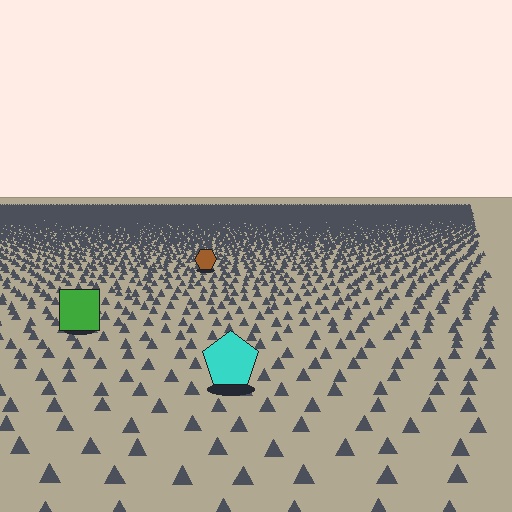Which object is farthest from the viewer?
The brown hexagon is farthest from the viewer. It appears smaller and the ground texture around it is denser.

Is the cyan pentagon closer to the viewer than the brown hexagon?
Yes. The cyan pentagon is closer — you can tell from the texture gradient: the ground texture is coarser near it.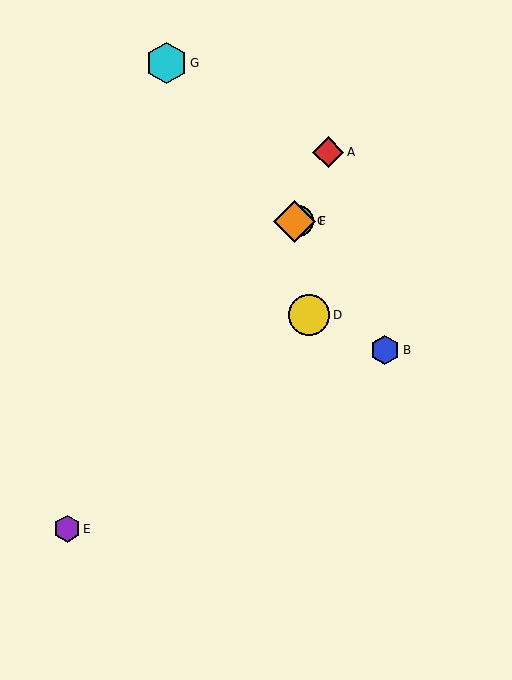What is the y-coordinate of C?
Object C is at y≈221.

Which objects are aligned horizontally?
Objects C, F are aligned horizontally.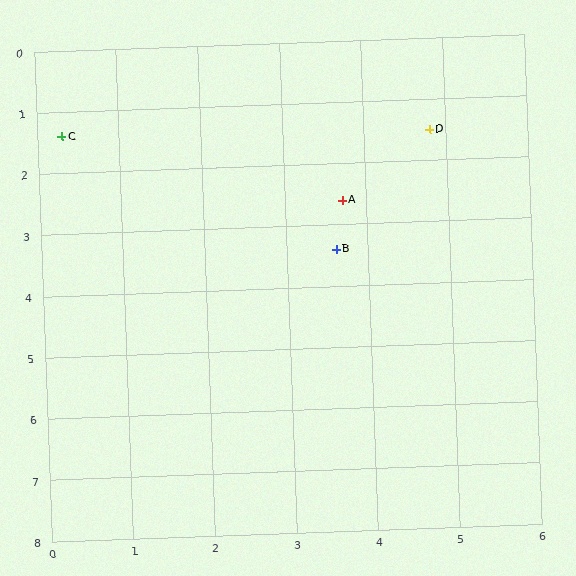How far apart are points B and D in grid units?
Points B and D are about 2.2 grid units apart.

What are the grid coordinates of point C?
Point C is at approximately (0.3, 1.4).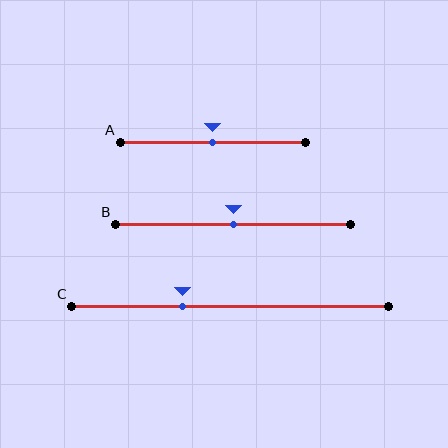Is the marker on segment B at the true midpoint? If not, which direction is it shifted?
Yes, the marker on segment B is at the true midpoint.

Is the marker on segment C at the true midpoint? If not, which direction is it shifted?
No, the marker on segment C is shifted to the left by about 15% of the segment length.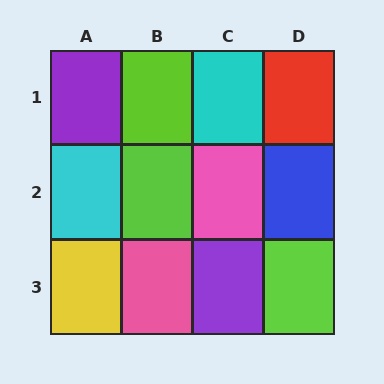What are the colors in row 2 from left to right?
Cyan, lime, pink, blue.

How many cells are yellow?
1 cell is yellow.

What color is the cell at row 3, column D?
Lime.